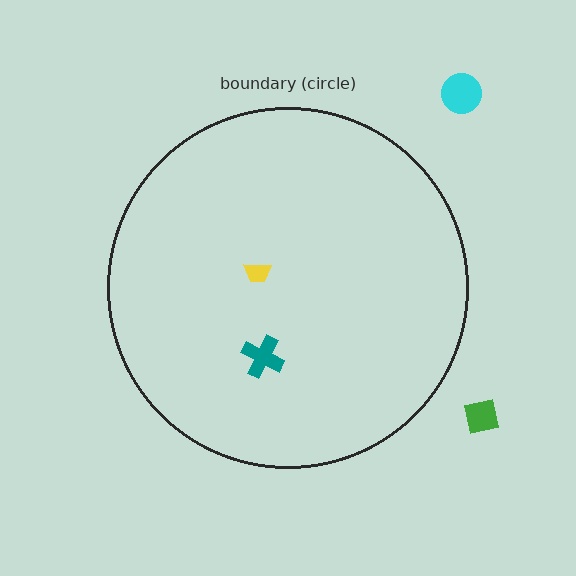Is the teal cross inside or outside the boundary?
Inside.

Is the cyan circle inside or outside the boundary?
Outside.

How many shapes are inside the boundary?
2 inside, 2 outside.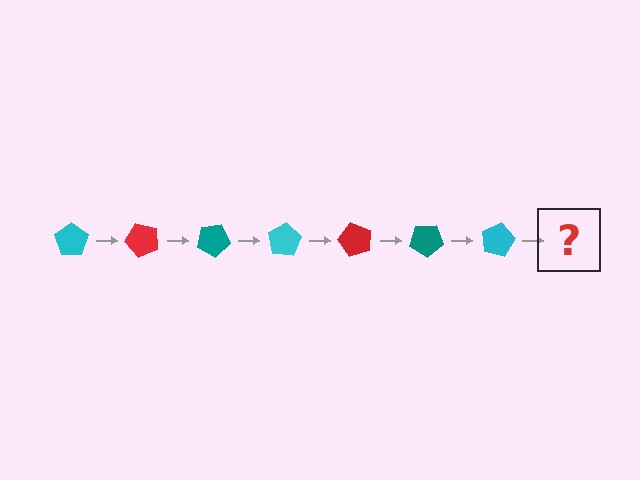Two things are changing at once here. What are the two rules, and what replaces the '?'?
The two rules are that it rotates 50 degrees each step and the color cycles through cyan, red, and teal. The '?' should be a red pentagon, rotated 350 degrees from the start.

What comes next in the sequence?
The next element should be a red pentagon, rotated 350 degrees from the start.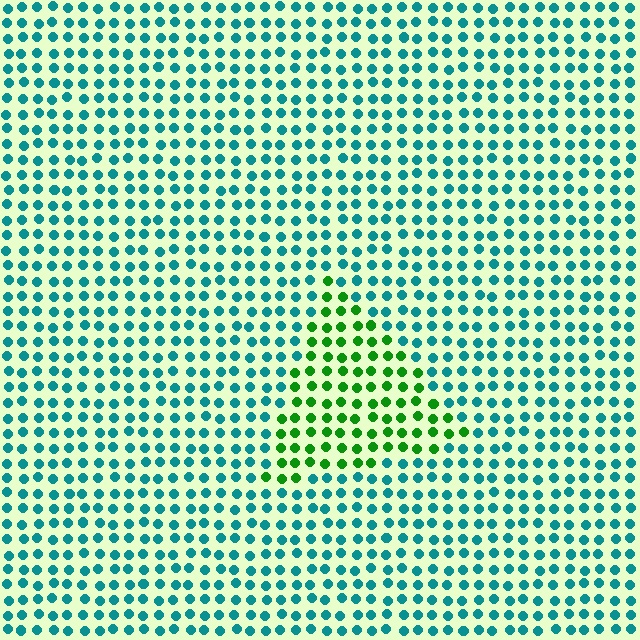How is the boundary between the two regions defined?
The boundary is defined purely by a slight shift in hue (about 59 degrees). Spacing, size, and orientation are identical on both sides.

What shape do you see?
I see a triangle.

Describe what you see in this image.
The image is filled with small teal elements in a uniform arrangement. A triangle-shaped region is visible where the elements are tinted to a slightly different hue, forming a subtle color boundary.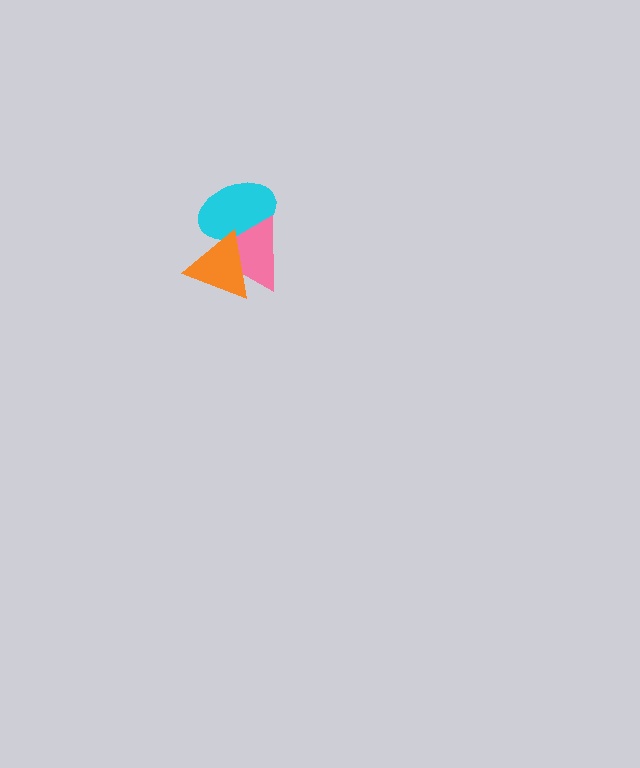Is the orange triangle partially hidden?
No, no other shape covers it.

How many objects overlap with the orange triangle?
2 objects overlap with the orange triangle.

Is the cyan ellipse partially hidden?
Yes, it is partially covered by another shape.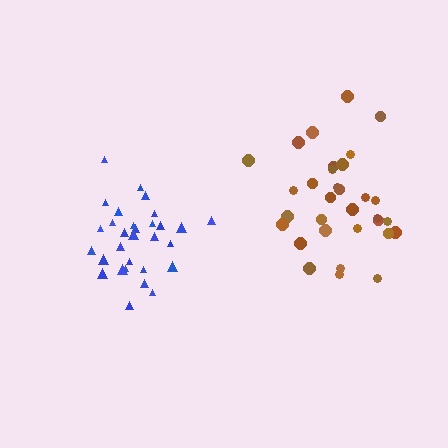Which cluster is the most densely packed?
Blue.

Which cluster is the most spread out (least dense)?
Brown.